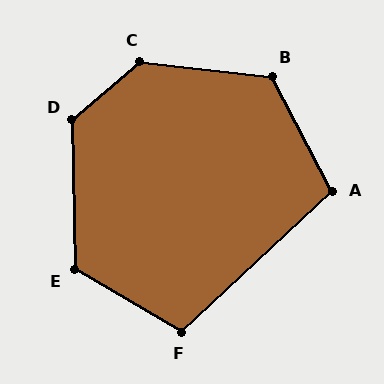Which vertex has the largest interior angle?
C, at approximately 133 degrees.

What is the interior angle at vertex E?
Approximately 122 degrees (obtuse).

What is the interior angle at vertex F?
Approximately 107 degrees (obtuse).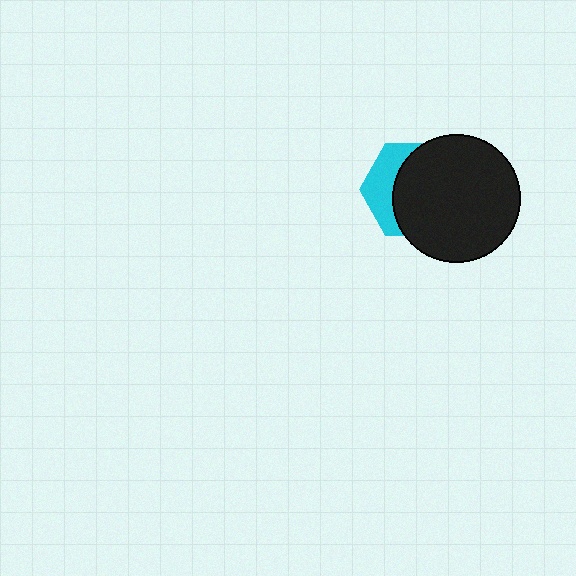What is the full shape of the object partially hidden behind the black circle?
The partially hidden object is a cyan hexagon.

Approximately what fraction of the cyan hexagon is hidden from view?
Roughly 67% of the cyan hexagon is hidden behind the black circle.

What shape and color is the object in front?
The object in front is a black circle.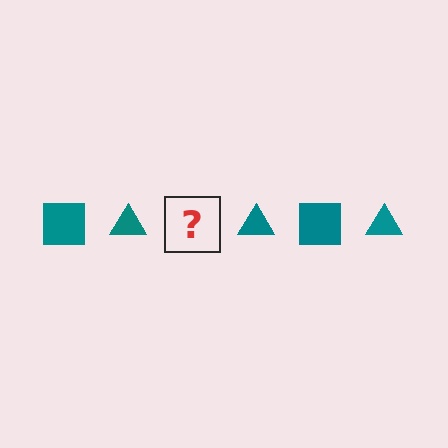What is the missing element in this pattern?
The missing element is a teal square.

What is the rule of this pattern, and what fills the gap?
The rule is that the pattern cycles through square, triangle shapes in teal. The gap should be filled with a teal square.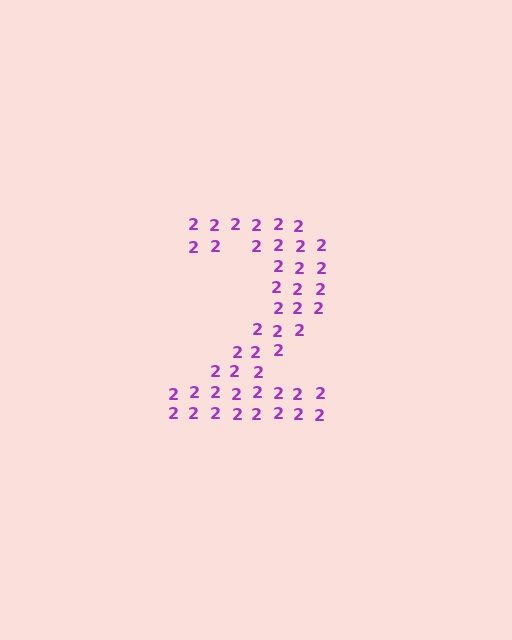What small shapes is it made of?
It is made of small digit 2's.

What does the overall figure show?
The overall figure shows the digit 2.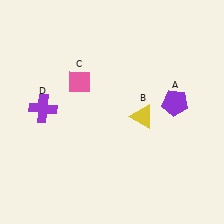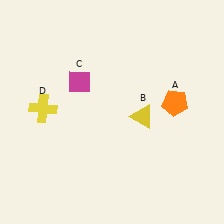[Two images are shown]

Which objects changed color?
A changed from purple to orange. C changed from pink to magenta. D changed from purple to yellow.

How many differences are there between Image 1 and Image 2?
There are 3 differences between the two images.